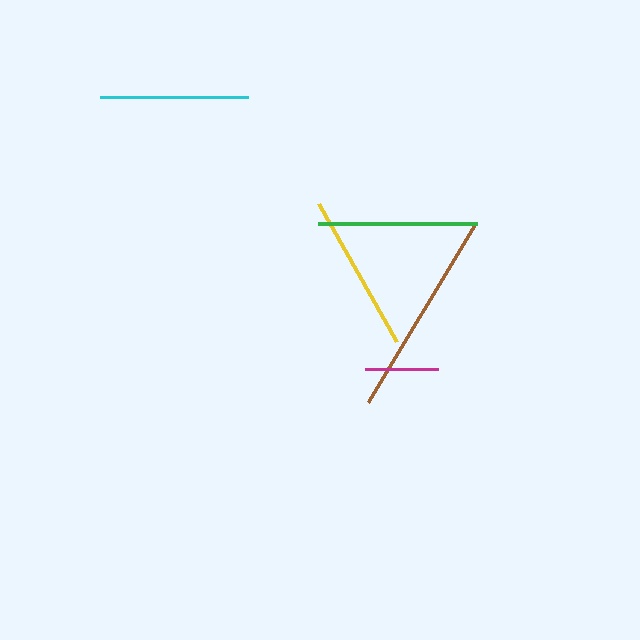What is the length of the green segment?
The green segment is approximately 160 pixels long.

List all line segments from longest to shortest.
From longest to shortest: brown, green, yellow, cyan, magenta.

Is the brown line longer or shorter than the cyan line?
The brown line is longer than the cyan line.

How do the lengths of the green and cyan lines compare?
The green and cyan lines are approximately the same length.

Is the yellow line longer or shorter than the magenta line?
The yellow line is longer than the magenta line.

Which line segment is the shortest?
The magenta line is the shortest at approximately 73 pixels.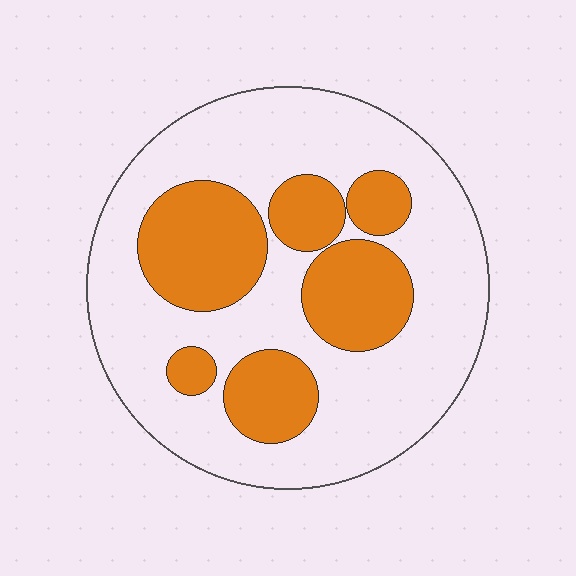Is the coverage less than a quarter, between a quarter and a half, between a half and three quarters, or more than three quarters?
Between a quarter and a half.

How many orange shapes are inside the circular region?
6.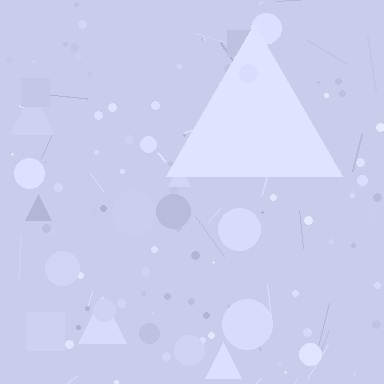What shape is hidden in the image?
A triangle is hidden in the image.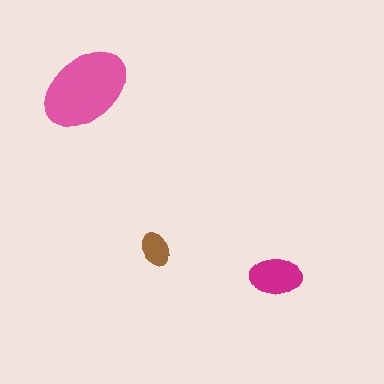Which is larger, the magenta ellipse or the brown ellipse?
The magenta one.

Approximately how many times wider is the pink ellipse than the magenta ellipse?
About 1.5 times wider.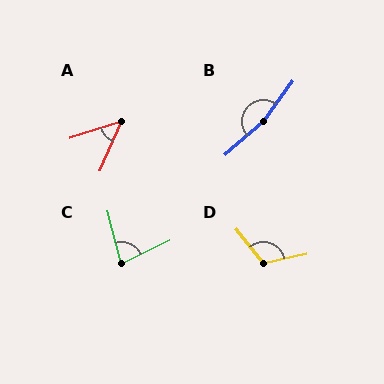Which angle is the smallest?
A, at approximately 49 degrees.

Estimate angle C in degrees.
Approximately 79 degrees.